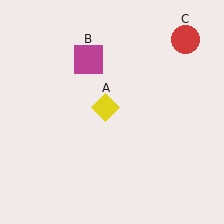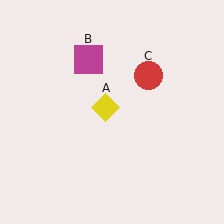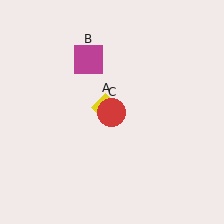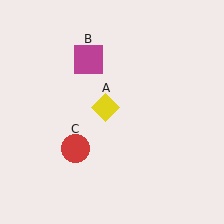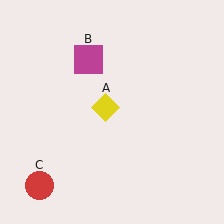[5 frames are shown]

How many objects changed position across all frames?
1 object changed position: red circle (object C).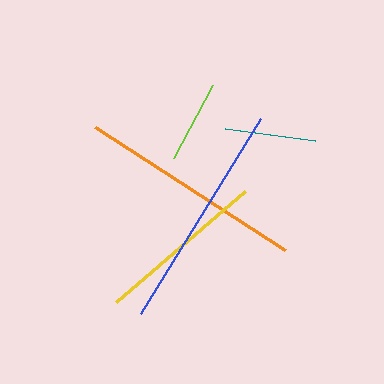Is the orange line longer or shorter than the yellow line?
The orange line is longer than the yellow line.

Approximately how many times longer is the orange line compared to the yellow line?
The orange line is approximately 1.3 times the length of the yellow line.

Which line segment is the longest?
The blue line is the longest at approximately 230 pixels.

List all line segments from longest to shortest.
From longest to shortest: blue, orange, yellow, teal, lime.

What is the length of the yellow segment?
The yellow segment is approximately 171 pixels long.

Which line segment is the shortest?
The lime line is the shortest at approximately 83 pixels.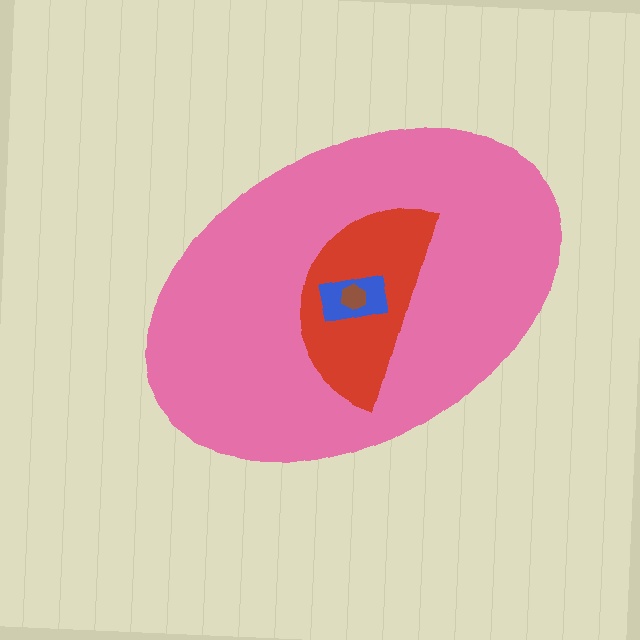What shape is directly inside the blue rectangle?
The brown hexagon.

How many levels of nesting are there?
4.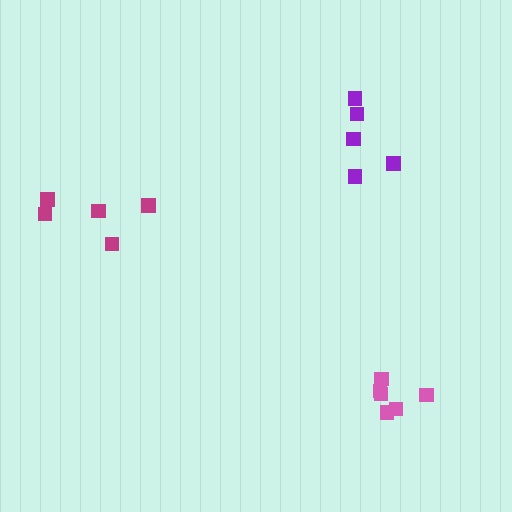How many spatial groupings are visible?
There are 3 spatial groupings.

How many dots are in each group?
Group 1: 5 dots, Group 2: 5 dots, Group 3: 6 dots (16 total).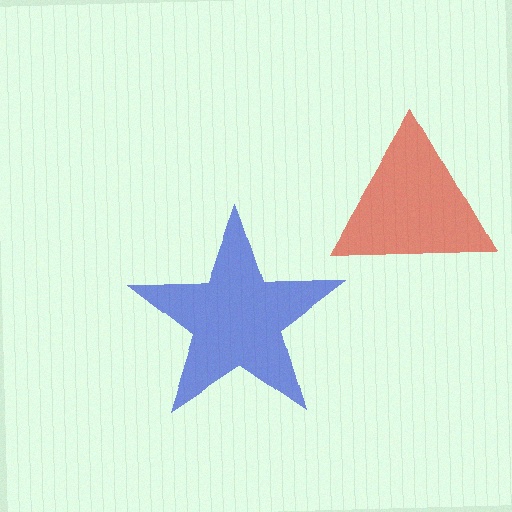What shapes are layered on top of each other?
The layered shapes are: a blue star, a red triangle.